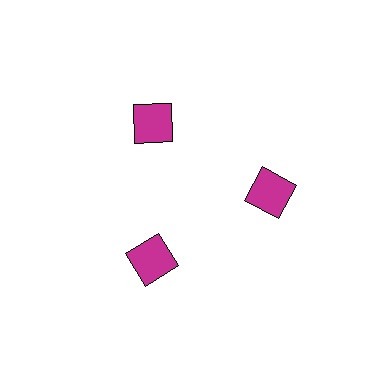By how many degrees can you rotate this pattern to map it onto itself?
The pattern maps onto itself every 120 degrees of rotation.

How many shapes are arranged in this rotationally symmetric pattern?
There are 3 shapes, arranged in 3 groups of 1.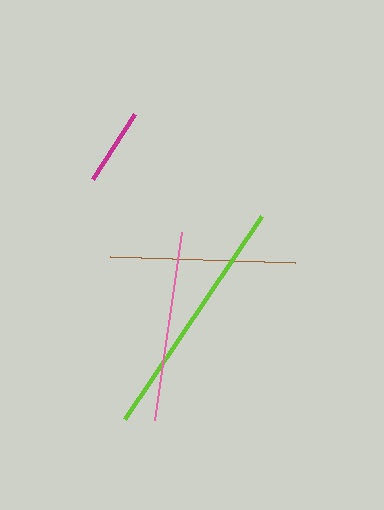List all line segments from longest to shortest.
From longest to shortest: lime, pink, brown, magenta.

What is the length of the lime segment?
The lime segment is approximately 244 pixels long.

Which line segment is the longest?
The lime line is the longest at approximately 244 pixels.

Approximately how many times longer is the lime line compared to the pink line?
The lime line is approximately 1.3 times the length of the pink line.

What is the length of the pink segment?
The pink segment is approximately 189 pixels long.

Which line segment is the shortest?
The magenta line is the shortest at approximately 77 pixels.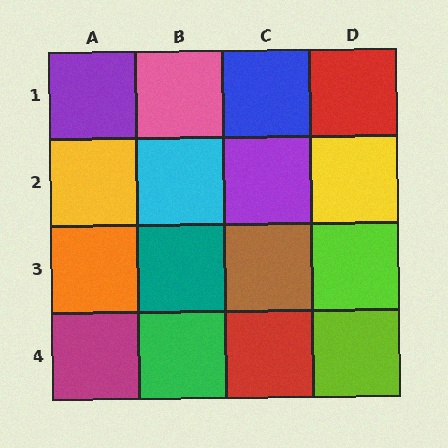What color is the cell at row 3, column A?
Orange.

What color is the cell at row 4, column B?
Green.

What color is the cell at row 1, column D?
Red.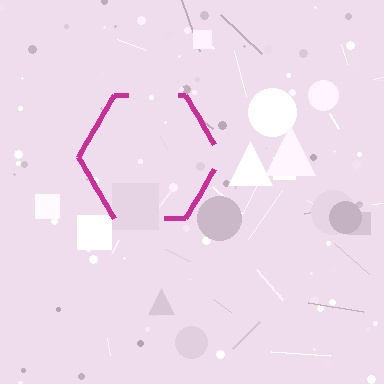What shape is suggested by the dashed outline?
The dashed outline suggests a hexagon.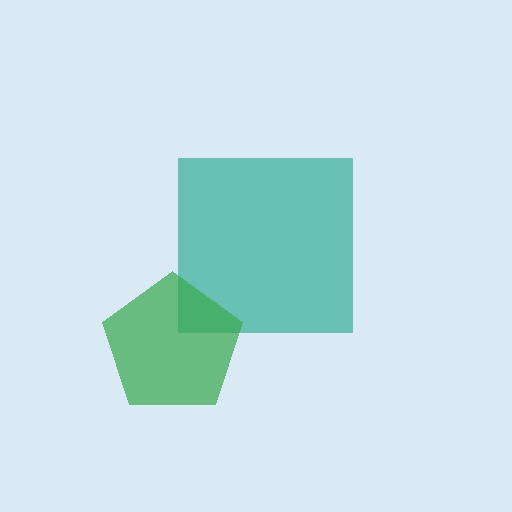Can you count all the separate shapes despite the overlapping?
Yes, there are 2 separate shapes.